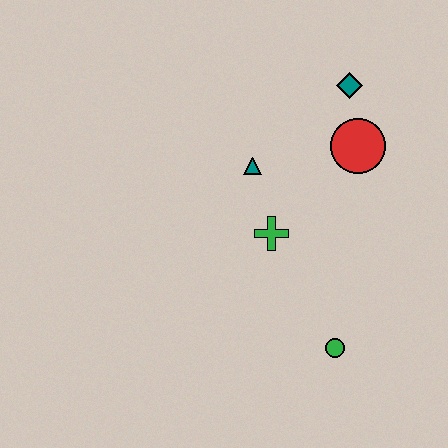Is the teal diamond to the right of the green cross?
Yes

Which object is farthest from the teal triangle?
The green circle is farthest from the teal triangle.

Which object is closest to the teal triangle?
The green cross is closest to the teal triangle.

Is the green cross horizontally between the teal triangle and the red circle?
Yes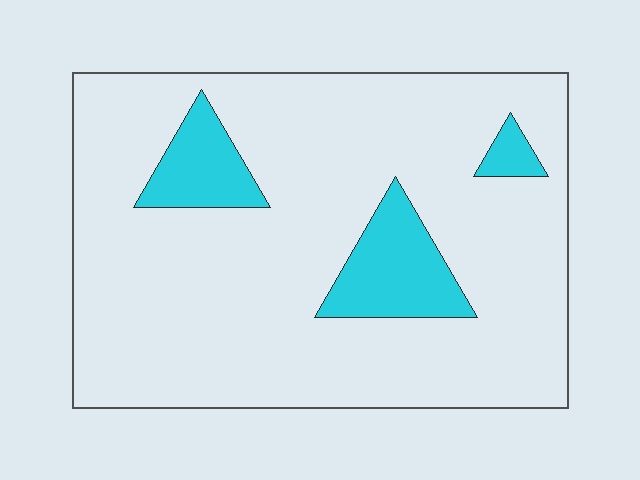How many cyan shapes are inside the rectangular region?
3.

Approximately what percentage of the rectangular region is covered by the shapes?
Approximately 15%.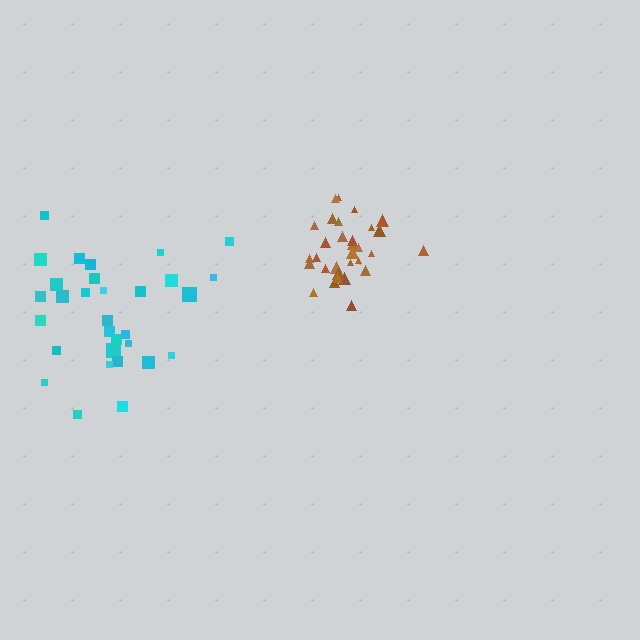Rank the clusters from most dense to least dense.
brown, cyan.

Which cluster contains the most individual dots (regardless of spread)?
Cyan (32).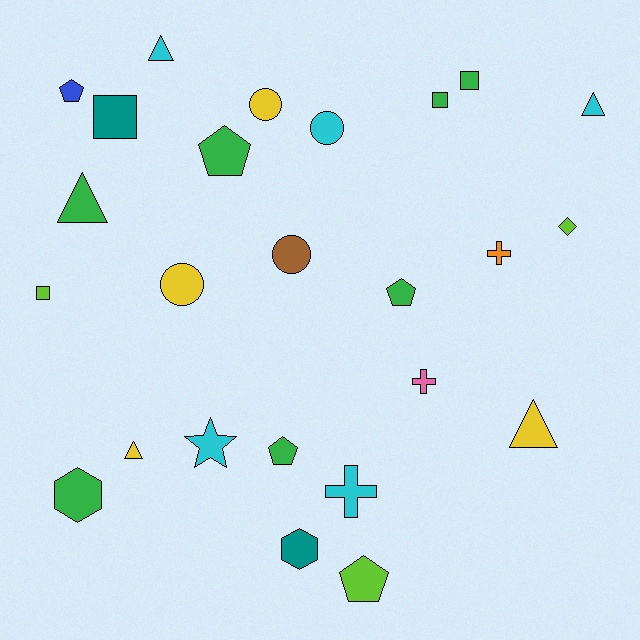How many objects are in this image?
There are 25 objects.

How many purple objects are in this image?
There are no purple objects.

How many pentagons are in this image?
There are 5 pentagons.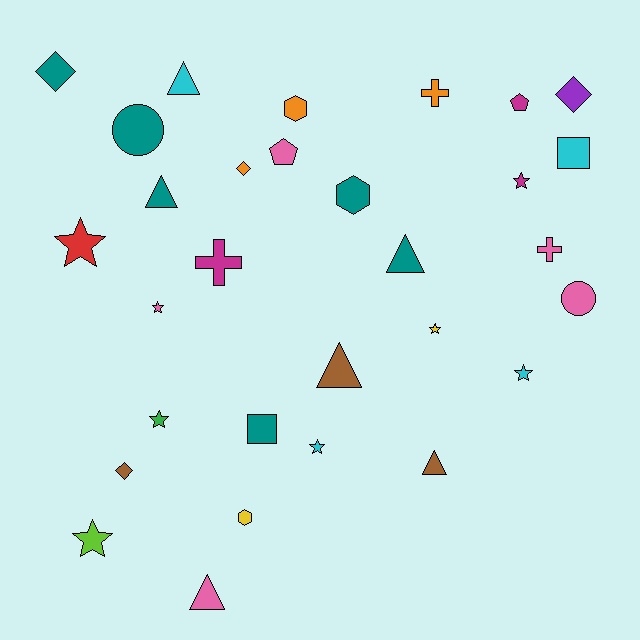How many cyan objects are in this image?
There are 4 cyan objects.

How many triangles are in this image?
There are 6 triangles.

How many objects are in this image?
There are 30 objects.